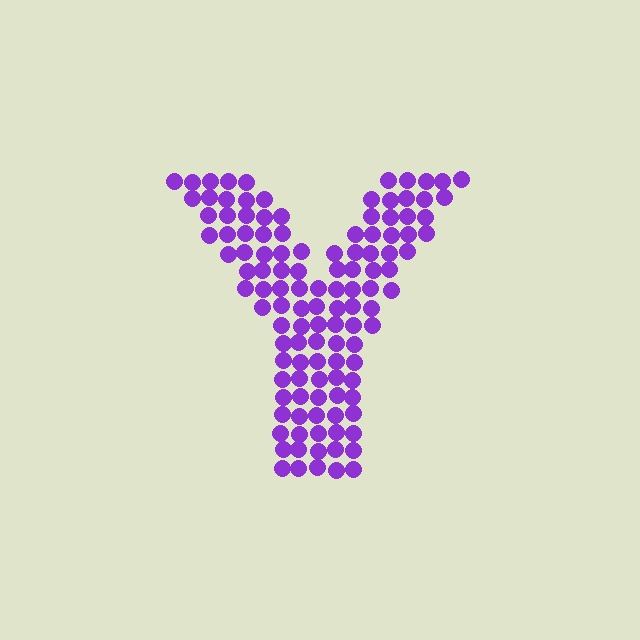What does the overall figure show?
The overall figure shows the letter Y.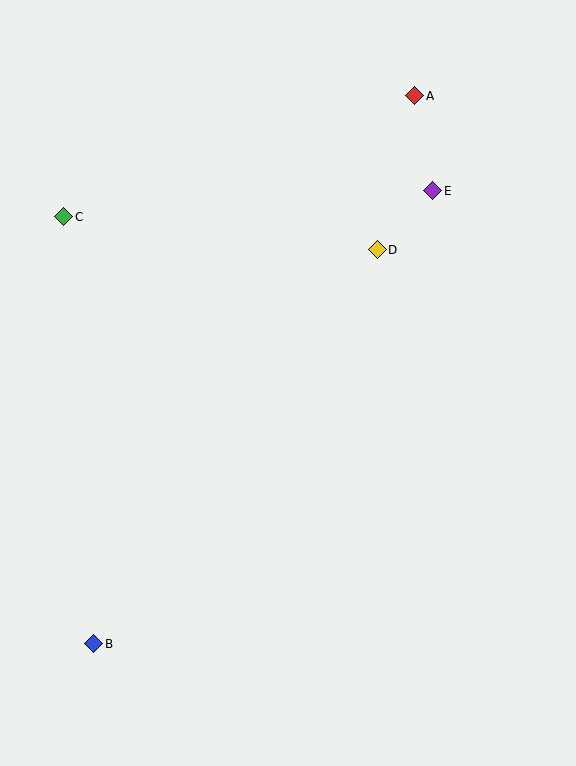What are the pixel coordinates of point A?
Point A is at (415, 96).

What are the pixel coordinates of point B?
Point B is at (94, 644).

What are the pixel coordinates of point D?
Point D is at (377, 250).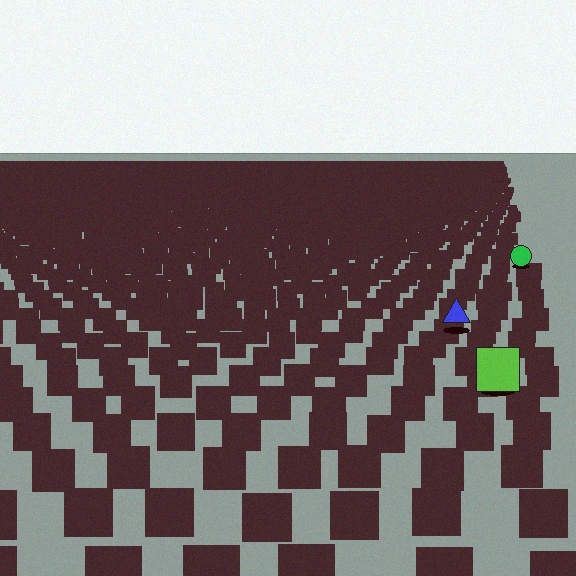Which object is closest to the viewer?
The lime square is closest. The texture marks near it are larger and more spread out.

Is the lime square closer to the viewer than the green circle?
Yes. The lime square is closer — you can tell from the texture gradient: the ground texture is coarser near it.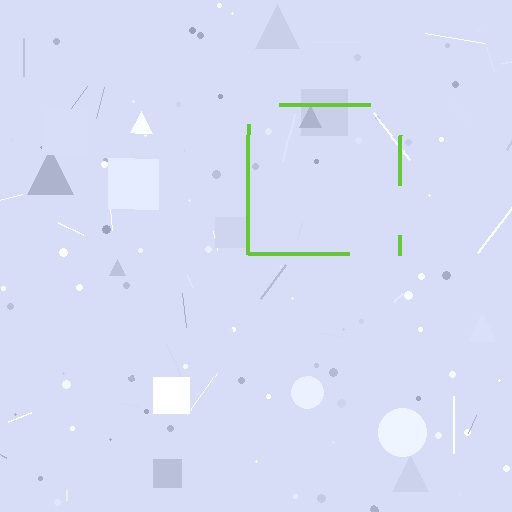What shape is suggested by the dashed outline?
The dashed outline suggests a square.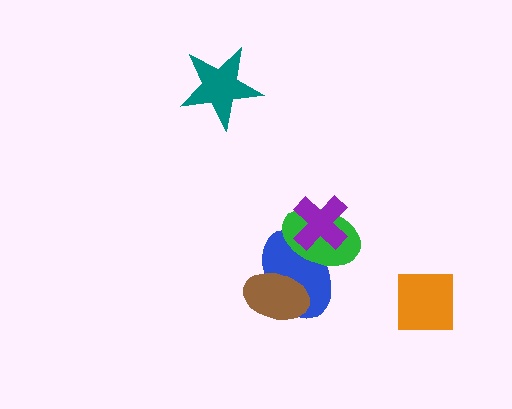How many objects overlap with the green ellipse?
2 objects overlap with the green ellipse.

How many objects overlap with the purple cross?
2 objects overlap with the purple cross.